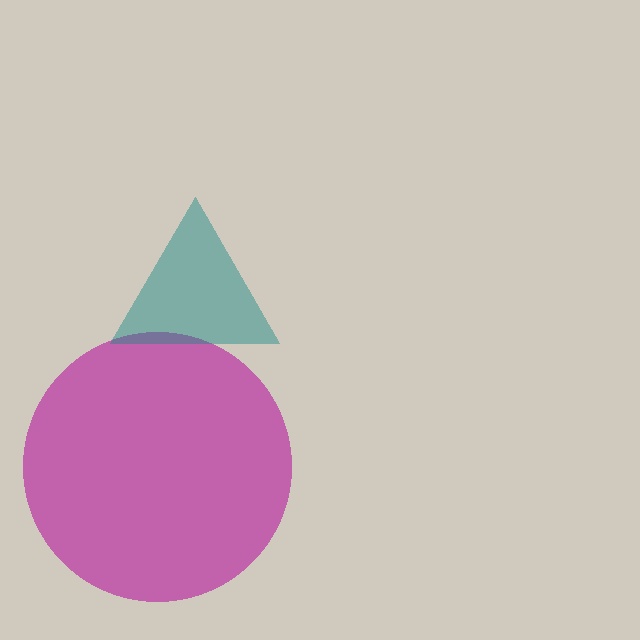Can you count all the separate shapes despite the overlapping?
Yes, there are 2 separate shapes.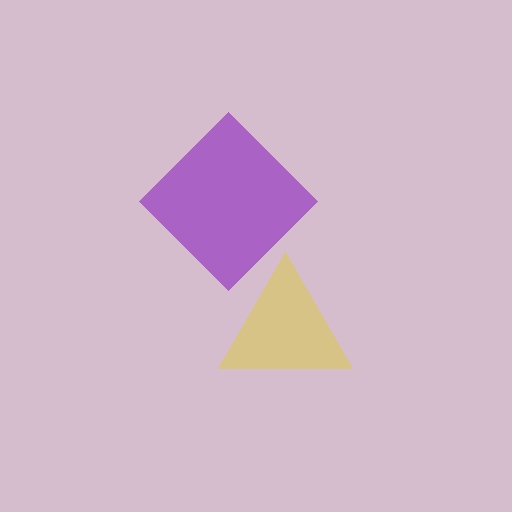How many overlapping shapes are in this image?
There are 2 overlapping shapes in the image.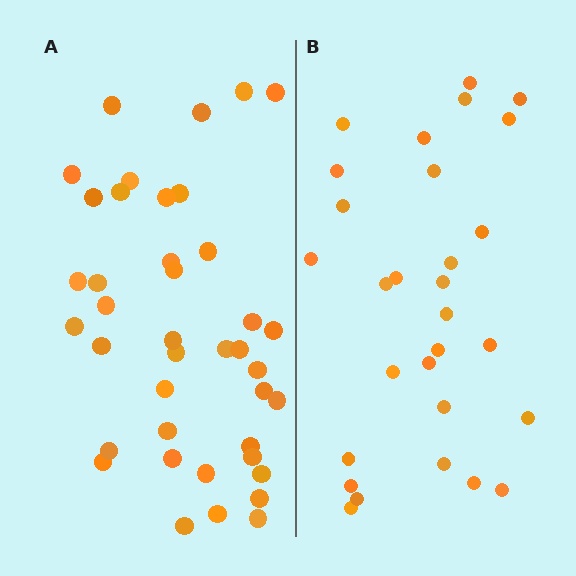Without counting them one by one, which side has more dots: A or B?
Region A (the left region) has more dots.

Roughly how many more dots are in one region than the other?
Region A has roughly 12 or so more dots than region B.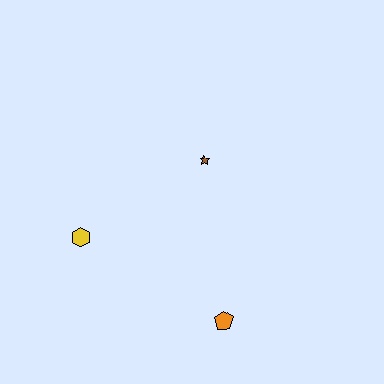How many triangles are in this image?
There are no triangles.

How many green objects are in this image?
There are no green objects.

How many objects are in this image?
There are 3 objects.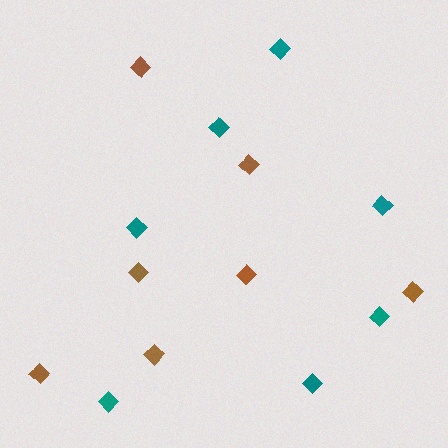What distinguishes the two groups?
There are 2 groups: one group of teal diamonds (7) and one group of brown diamonds (7).